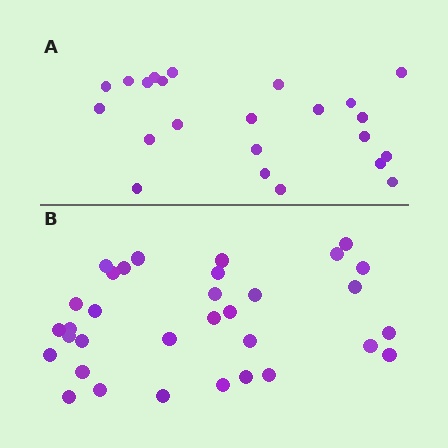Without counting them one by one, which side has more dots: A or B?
Region B (the bottom region) has more dots.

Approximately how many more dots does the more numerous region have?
Region B has roughly 10 or so more dots than region A.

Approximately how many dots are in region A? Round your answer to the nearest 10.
About 20 dots. (The exact count is 23, which rounds to 20.)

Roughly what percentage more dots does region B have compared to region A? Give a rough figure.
About 45% more.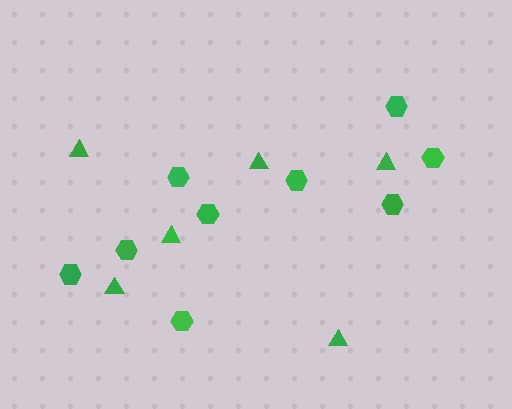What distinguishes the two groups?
There are 2 groups: one group of triangles (6) and one group of hexagons (9).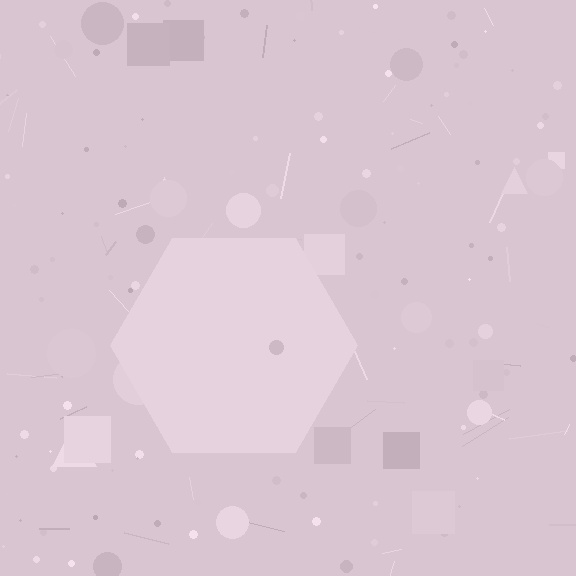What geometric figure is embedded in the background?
A hexagon is embedded in the background.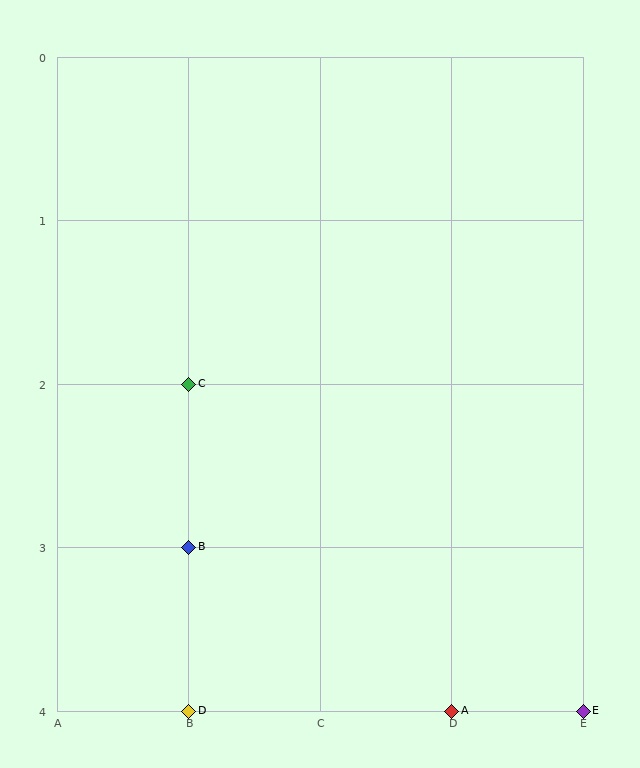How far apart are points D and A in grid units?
Points D and A are 2 columns apart.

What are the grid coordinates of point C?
Point C is at grid coordinates (B, 2).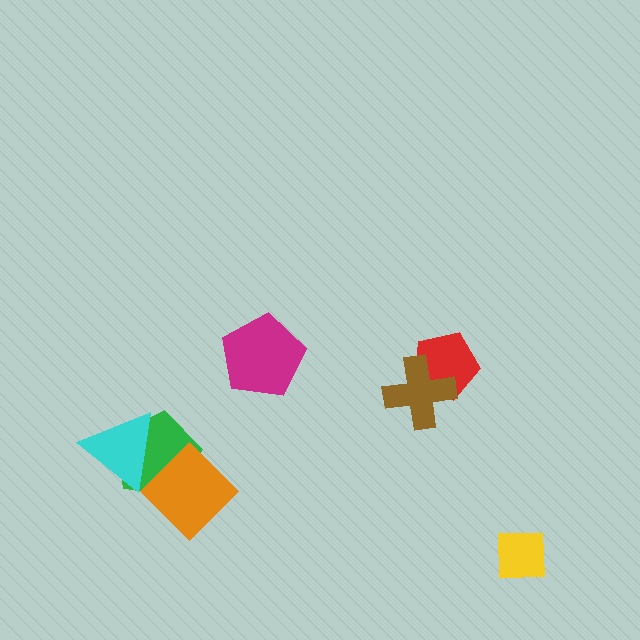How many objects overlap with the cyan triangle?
2 objects overlap with the cyan triangle.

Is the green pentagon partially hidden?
Yes, it is partially covered by another shape.